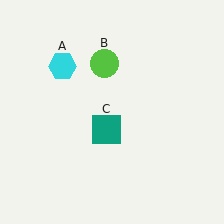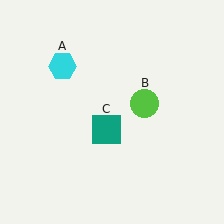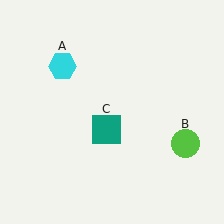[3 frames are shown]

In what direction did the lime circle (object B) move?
The lime circle (object B) moved down and to the right.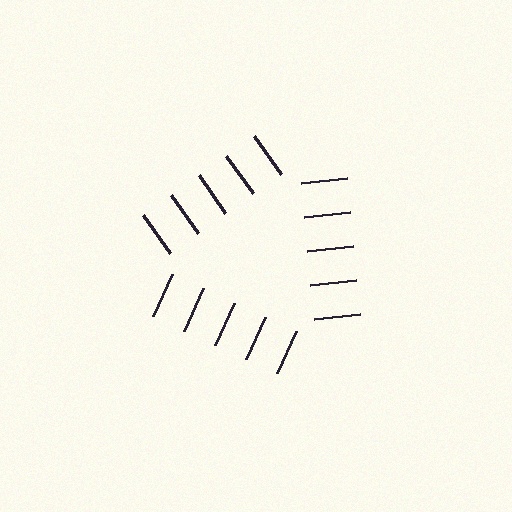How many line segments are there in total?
15 — 5 along each of the 3 edges.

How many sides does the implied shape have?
3 sides — the line-ends trace a triangle.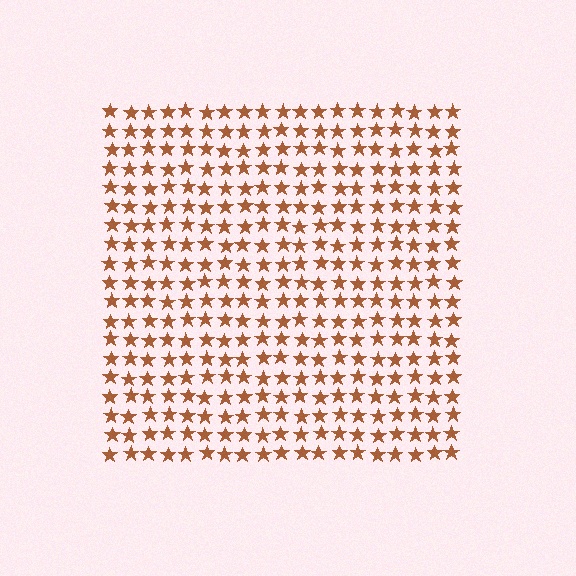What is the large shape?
The large shape is a square.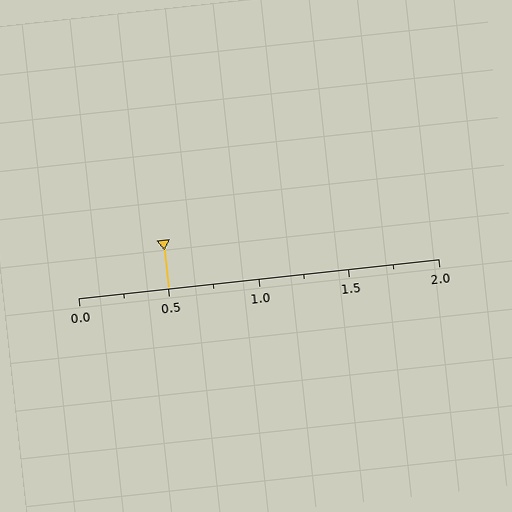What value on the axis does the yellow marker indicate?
The marker indicates approximately 0.5.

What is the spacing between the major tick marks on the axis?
The major ticks are spaced 0.5 apart.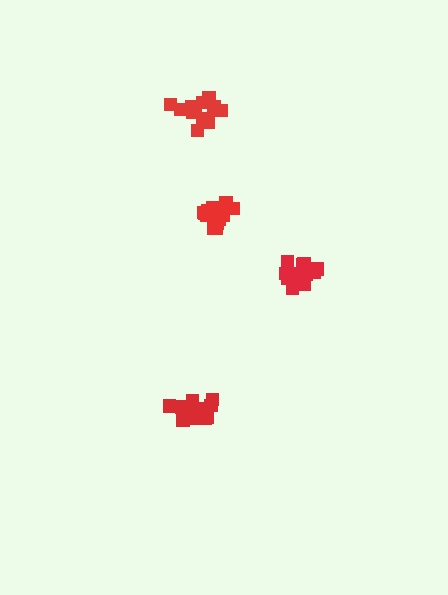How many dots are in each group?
Group 1: 18 dots, Group 2: 15 dots, Group 3: 18 dots, Group 4: 14 dots (65 total).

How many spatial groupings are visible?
There are 4 spatial groupings.